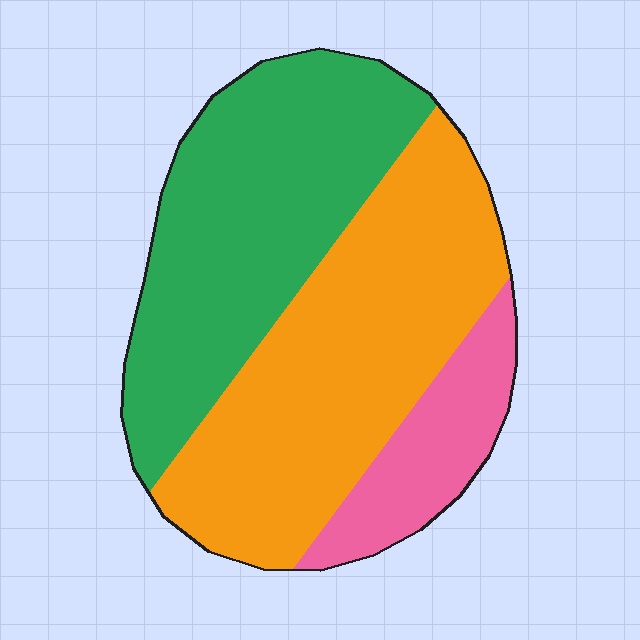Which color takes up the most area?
Orange, at roughly 45%.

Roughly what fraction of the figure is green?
Green covers around 40% of the figure.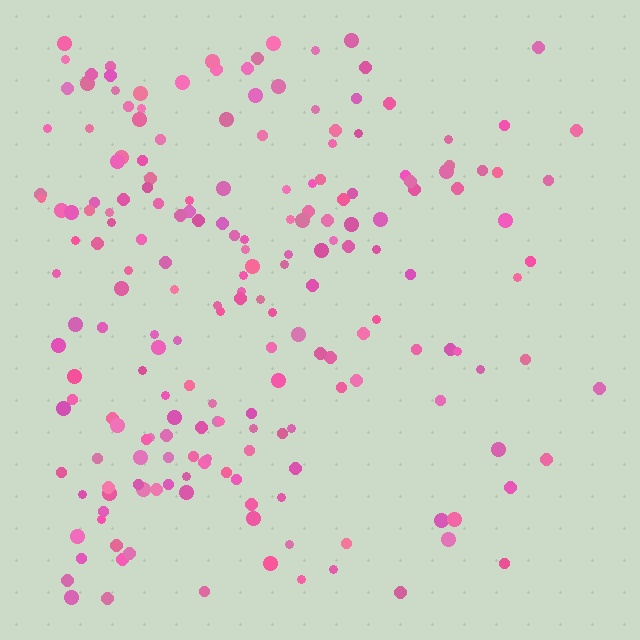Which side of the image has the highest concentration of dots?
The left.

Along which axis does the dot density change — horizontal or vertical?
Horizontal.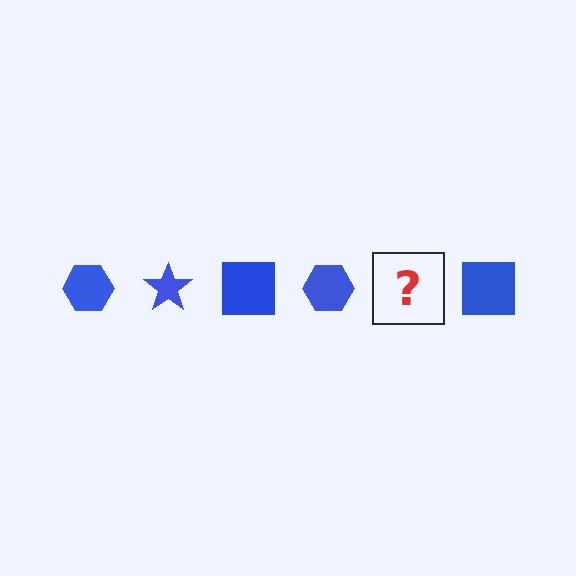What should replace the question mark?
The question mark should be replaced with a blue star.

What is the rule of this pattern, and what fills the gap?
The rule is that the pattern cycles through hexagon, star, square shapes in blue. The gap should be filled with a blue star.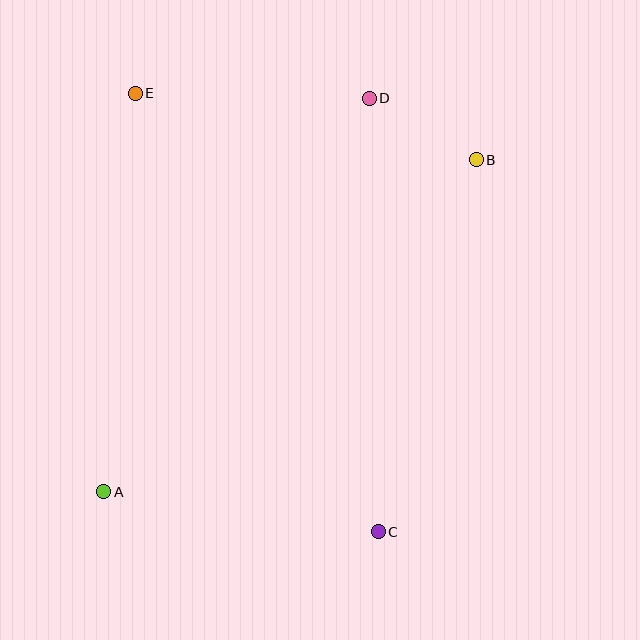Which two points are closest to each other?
Points B and D are closest to each other.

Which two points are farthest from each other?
Points C and E are farthest from each other.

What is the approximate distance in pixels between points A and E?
The distance between A and E is approximately 400 pixels.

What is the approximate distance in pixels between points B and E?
The distance between B and E is approximately 347 pixels.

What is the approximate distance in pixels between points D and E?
The distance between D and E is approximately 234 pixels.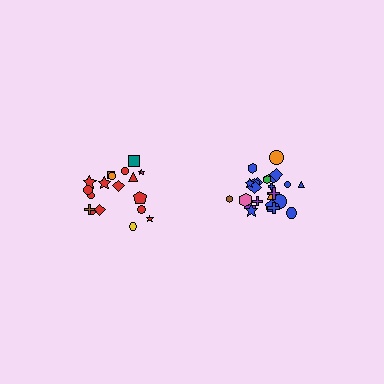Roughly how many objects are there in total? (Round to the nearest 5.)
Roughly 45 objects in total.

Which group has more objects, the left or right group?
The right group.